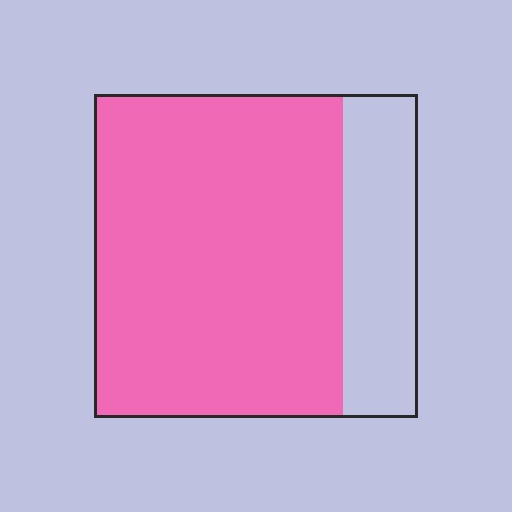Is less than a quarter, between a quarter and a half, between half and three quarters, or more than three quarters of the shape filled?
More than three quarters.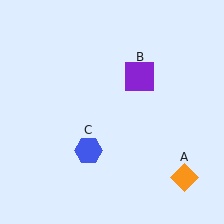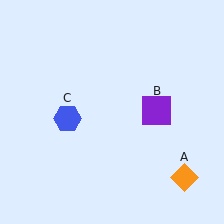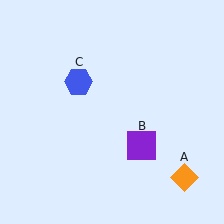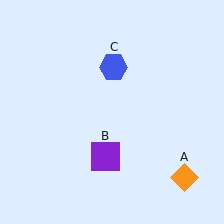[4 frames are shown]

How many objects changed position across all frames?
2 objects changed position: purple square (object B), blue hexagon (object C).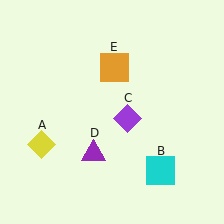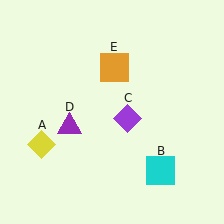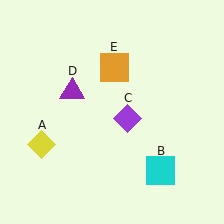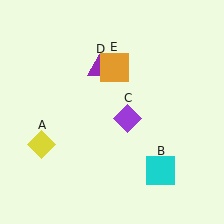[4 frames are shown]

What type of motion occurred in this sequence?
The purple triangle (object D) rotated clockwise around the center of the scene.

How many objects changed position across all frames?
1 object changed position: purple triangle (object D).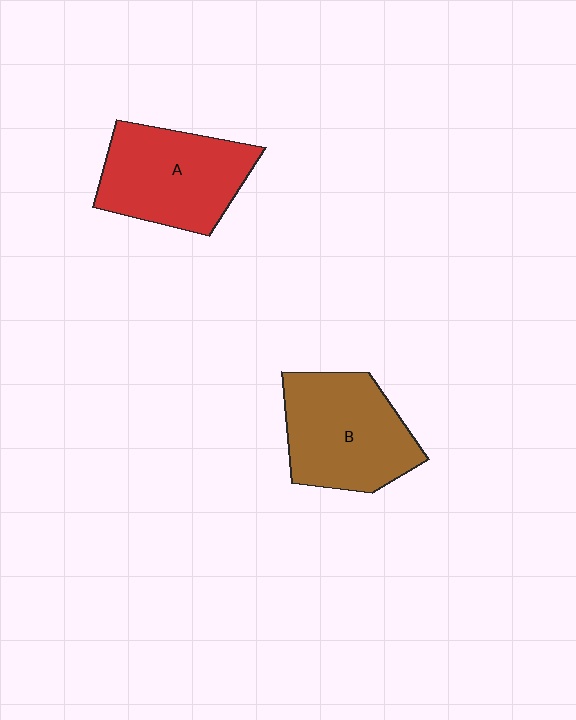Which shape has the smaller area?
Shape A (red).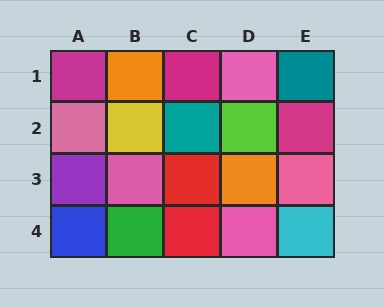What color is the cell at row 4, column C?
Red.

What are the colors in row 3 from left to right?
Purple, pink, red, orange, pink.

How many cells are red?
2 cells are red.